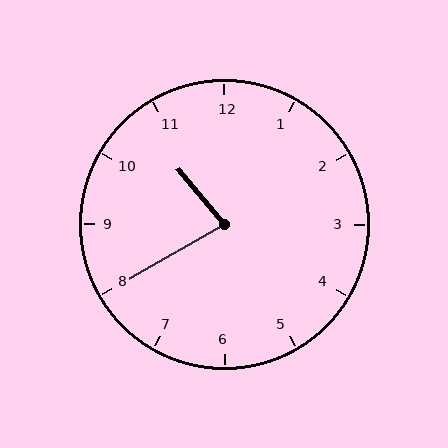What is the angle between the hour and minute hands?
Approximately 80 degrees.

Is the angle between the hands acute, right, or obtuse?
It is acute.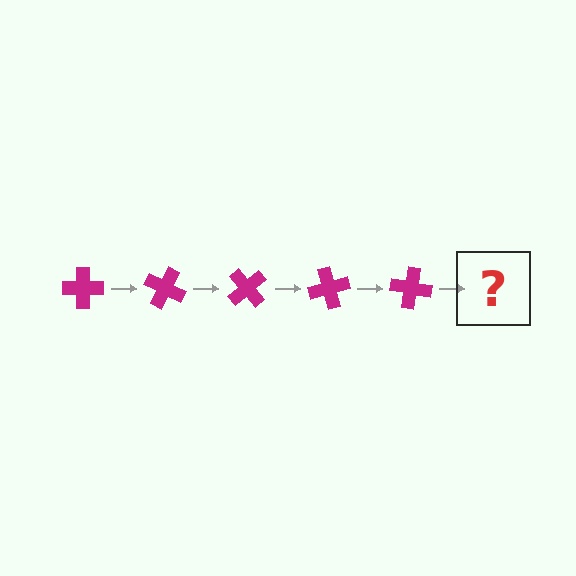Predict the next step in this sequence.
The next step is a magenta cross rotated 125 degrees.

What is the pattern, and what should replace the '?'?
The pattern is that the cross rotates 25 degrees each step. The '?' should be a magenta cross rotated 125 degrees.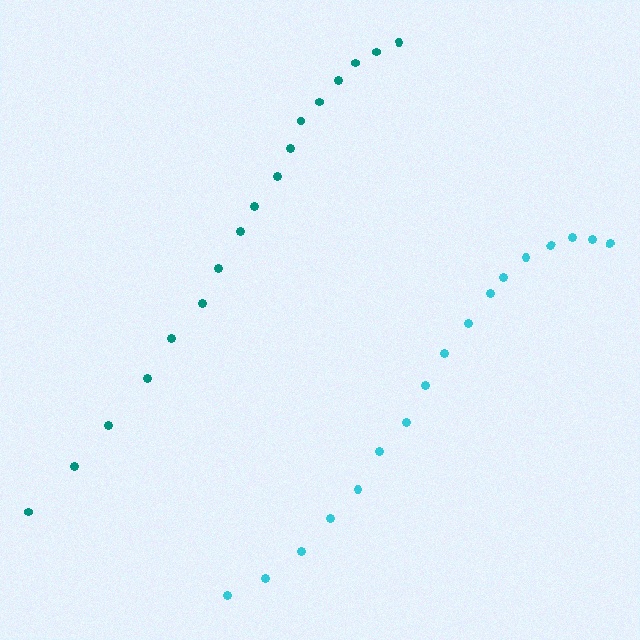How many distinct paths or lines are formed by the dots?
There are 2 distinct paths.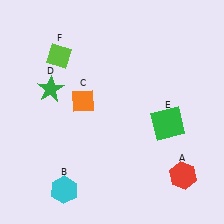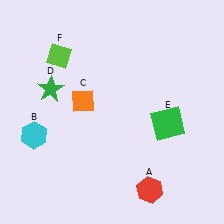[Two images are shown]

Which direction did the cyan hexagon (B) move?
The cyan hexagon (B) moved up.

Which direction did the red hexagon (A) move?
The red hexagon (A) moved left.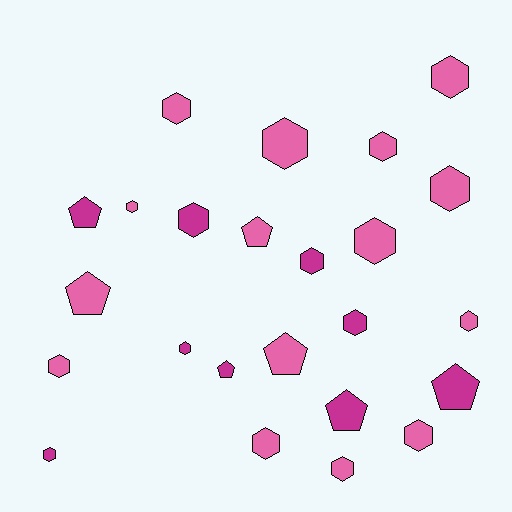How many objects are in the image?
There are 24 objects.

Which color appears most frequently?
Pink, with 15 objects.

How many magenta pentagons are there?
There are 4 magenta pentagons.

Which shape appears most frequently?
Hexagon, with 17 objects.